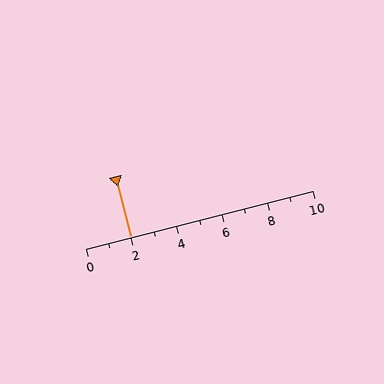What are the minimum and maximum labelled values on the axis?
The axis runs from 0 to 10.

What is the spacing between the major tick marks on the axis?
The major ticks are spaced 2 apart.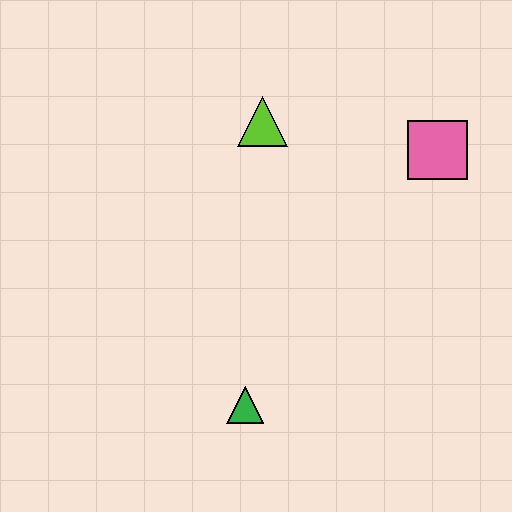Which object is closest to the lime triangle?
The pink square is closest to the lime triangle.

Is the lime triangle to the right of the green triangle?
Yes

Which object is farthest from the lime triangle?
The green triangle is farthest from the lime triangle.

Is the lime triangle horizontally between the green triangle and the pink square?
Yes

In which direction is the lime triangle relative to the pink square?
The lime triangle is to the left of the pink square.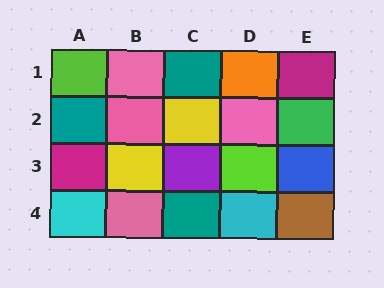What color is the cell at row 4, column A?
Cyan.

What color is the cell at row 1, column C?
Teal.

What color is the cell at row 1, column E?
Magenta.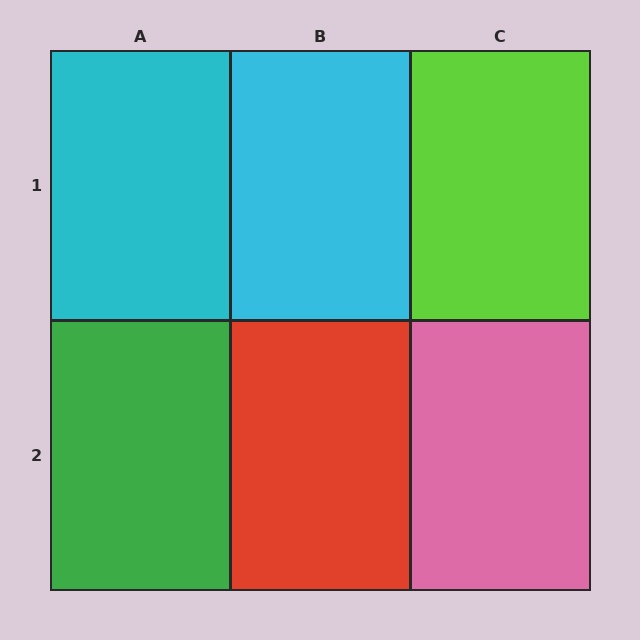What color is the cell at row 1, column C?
Lime.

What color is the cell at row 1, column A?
Cyan.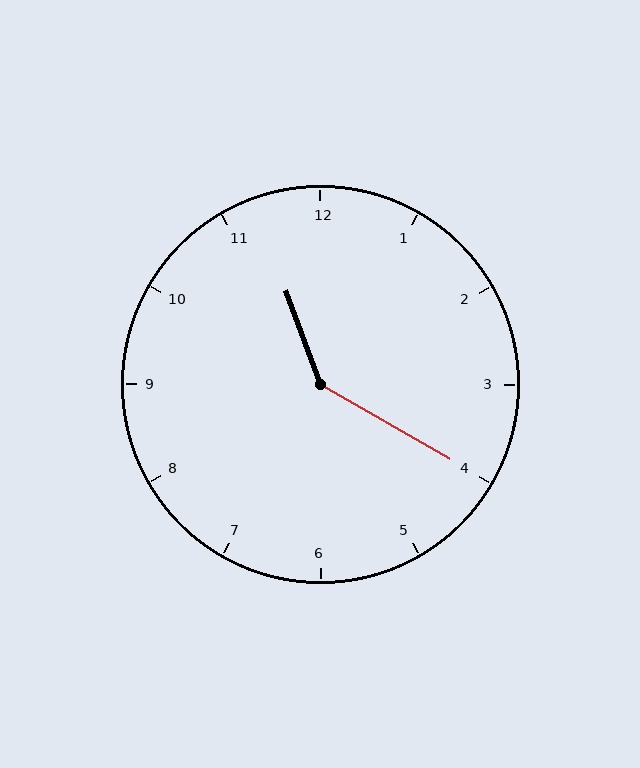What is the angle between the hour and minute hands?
Approximately 140 degrees.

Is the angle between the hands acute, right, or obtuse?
It is obtuse.